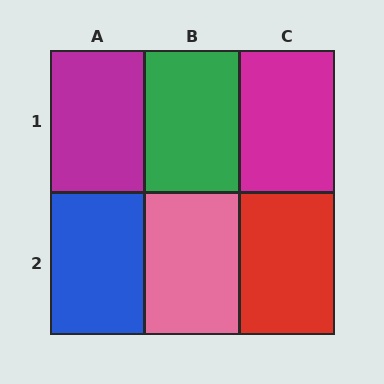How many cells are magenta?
2 cells are magenta.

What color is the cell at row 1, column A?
Magenta.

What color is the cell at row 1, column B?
Green.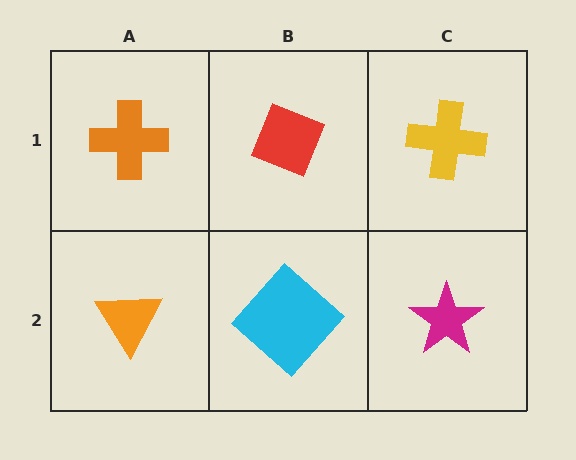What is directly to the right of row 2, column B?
A magenta star.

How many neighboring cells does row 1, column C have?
2.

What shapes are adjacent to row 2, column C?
A yellow cross (row 1, column C), a cyan diamond (row 2, column B).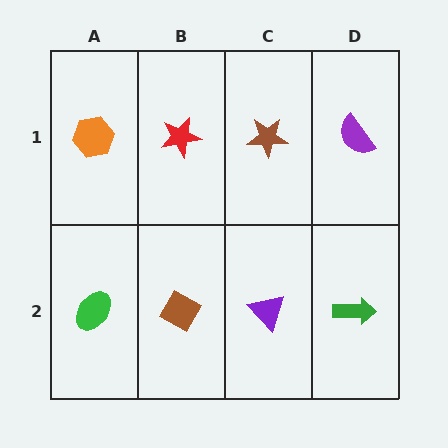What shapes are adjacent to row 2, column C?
A brown star (row 1, column C), a brown diamond (row 2, column B), a green arrow (row 2, column D).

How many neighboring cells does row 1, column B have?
3.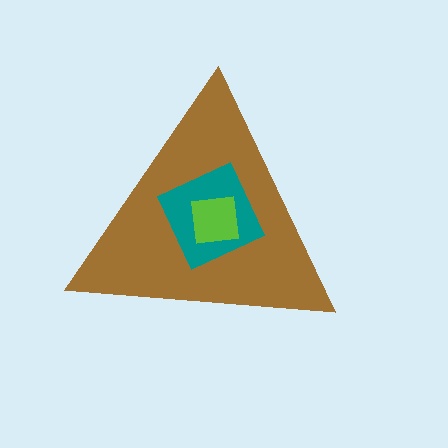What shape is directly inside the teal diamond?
The lime square.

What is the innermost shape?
The lime square.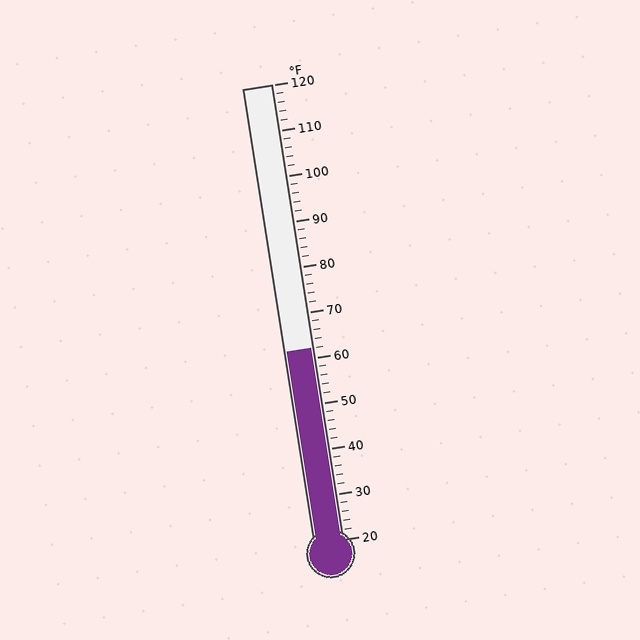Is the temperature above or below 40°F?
The temperature is above 40°F.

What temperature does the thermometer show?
The thermometer shows approximately 62°F.